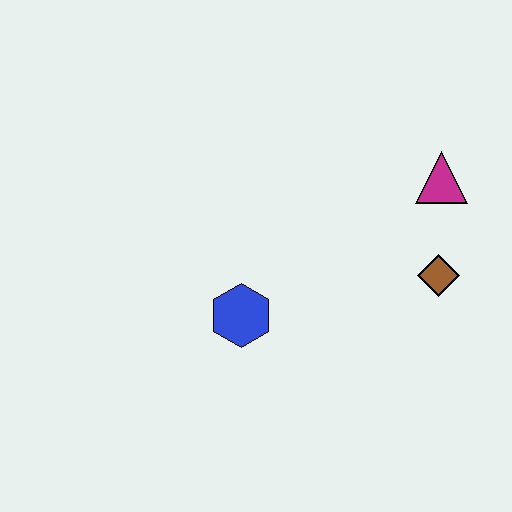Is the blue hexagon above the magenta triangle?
No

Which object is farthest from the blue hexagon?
The magenta triangle is farthest from the blue hexagon.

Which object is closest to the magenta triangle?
The brown diamond is closest to the magenta triangle.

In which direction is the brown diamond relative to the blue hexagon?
The brown diamond is to the right of the blue hexagon.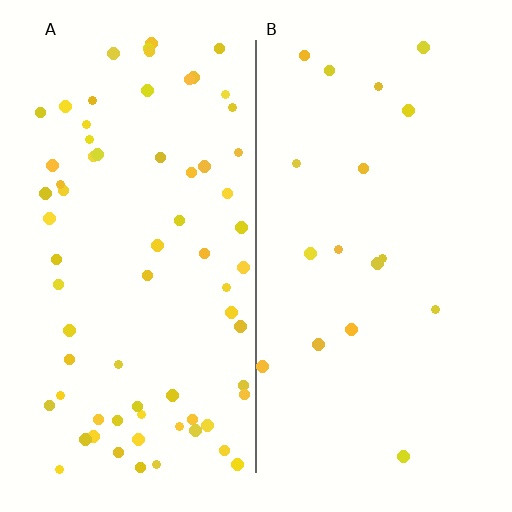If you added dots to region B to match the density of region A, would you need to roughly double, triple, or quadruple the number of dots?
Approximately quadruple.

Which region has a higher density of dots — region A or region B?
A (the left).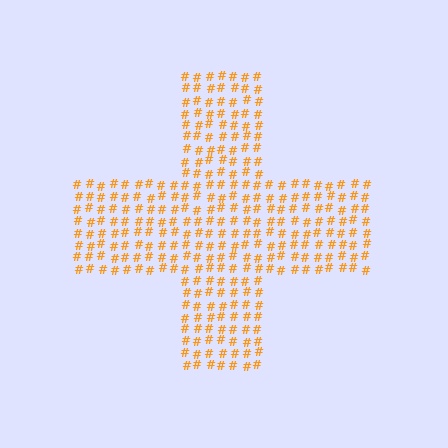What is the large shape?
The large shape is a cross.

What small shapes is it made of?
It is made of small hash symbols.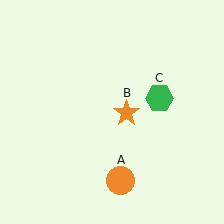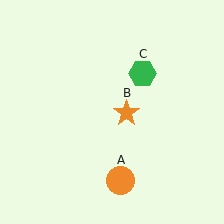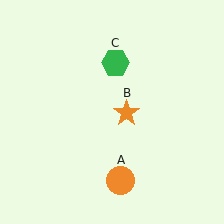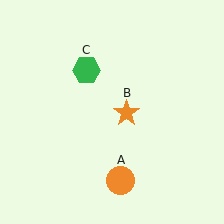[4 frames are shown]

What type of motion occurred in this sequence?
The green hexagon (object C) rotated counterclockwise around the center of the scene.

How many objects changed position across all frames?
1 object changed position: green hexagon (object C).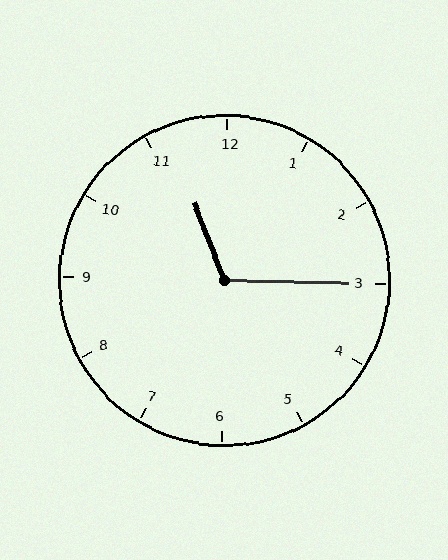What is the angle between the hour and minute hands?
Approximately 112 degrees.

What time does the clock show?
11:15.